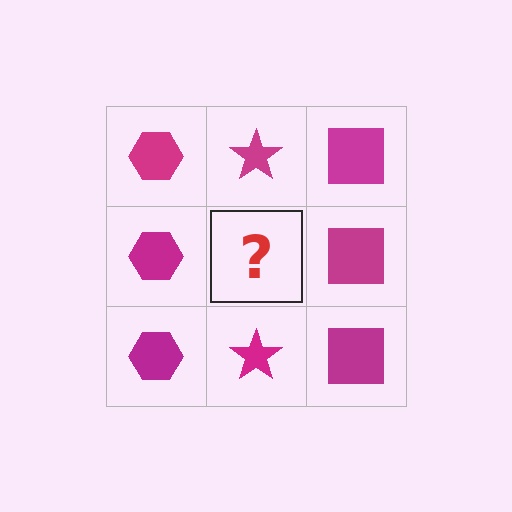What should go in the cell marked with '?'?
The missing cell should contain a magenta star.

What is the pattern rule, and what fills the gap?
The rule is that each column has a consistent shape. The gap should be filled with a magenta star.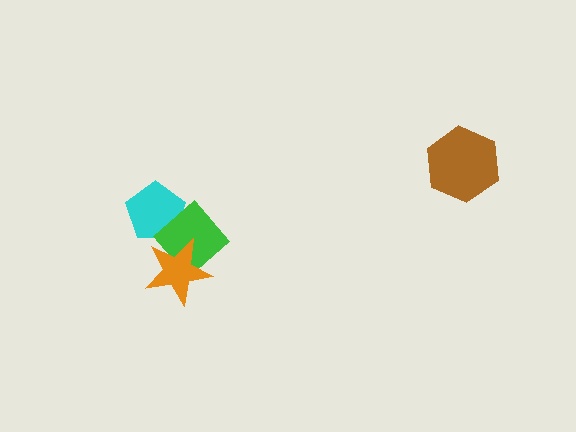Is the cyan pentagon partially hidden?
Yes, it is partially covered by another shape.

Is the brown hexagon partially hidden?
No, no other shape covers it.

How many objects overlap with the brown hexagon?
0 objects overlap with the brown hexagon.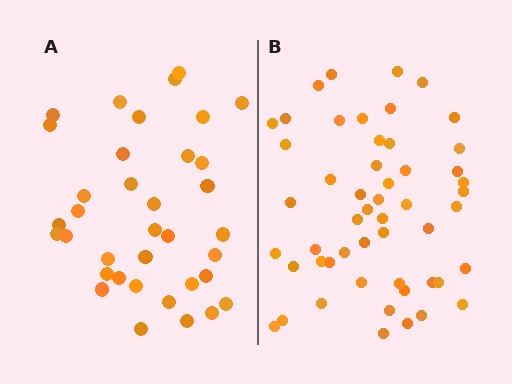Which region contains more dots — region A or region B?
Region B (the right region) has more dots.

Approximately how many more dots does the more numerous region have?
Region B has approximately 15 more dots than region A.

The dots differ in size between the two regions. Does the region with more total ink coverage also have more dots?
No. Region A has more total ink coverage because its dots are larger, but region B actually contains more individual dots. Total area can be misleading — the number of items is what matters here.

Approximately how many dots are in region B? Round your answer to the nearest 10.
About 50 dots. (The exact count is 52, which rounds to 50.)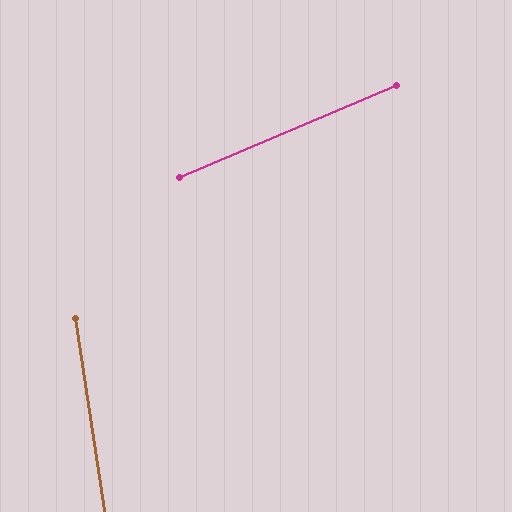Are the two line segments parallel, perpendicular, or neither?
Neither parallel nor perpendicular — they differ by about 76°.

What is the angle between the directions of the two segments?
Approximately 76 degrees.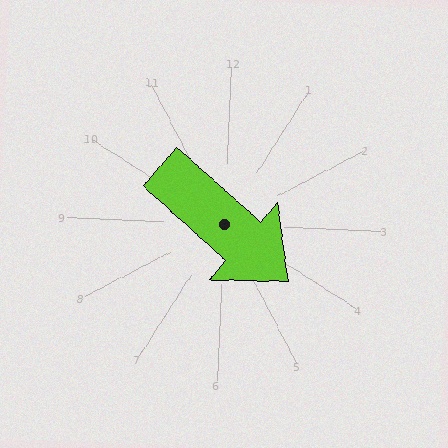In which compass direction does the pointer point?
Southeast.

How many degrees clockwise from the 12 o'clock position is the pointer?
Approximately 129 degrees.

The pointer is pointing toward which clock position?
Roughly 4 o'clock.